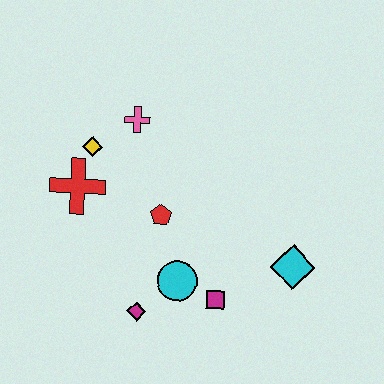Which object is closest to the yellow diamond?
The red cross is closest to the yellow diamond.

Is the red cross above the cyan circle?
Yes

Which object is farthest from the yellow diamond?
The cyan diamond is farthest from the yellow diamond.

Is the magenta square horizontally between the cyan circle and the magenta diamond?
No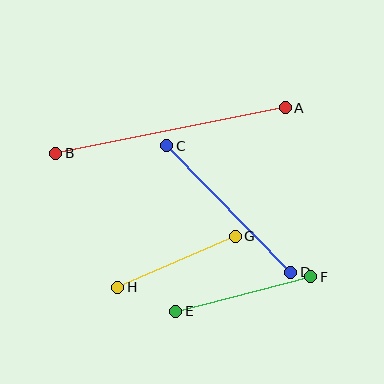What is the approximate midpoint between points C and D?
The midpoint is at approximately (229, 209) pixels.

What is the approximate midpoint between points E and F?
The midpoint is at approximately (243, 294) pixels.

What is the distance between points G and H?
The distance is approximately 128 pixels.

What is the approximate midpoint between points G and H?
The midpoint is at approximately (176, 262) pixels.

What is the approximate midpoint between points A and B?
The midpoint is at approximately (170, 131) pixels.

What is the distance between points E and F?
The distance is approximately 139 pixels.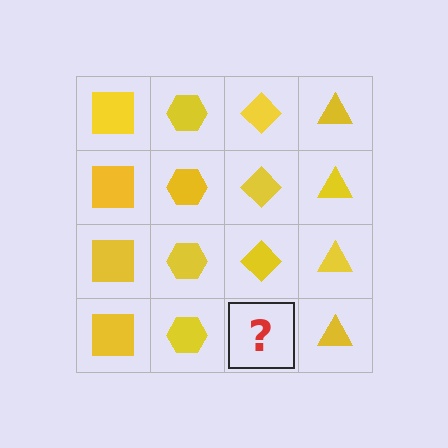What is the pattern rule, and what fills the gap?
The rule is that each column has a consistent shape. The gap should be filled with a yellow diamond.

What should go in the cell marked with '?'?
The missing cell should contain a yellow diamond.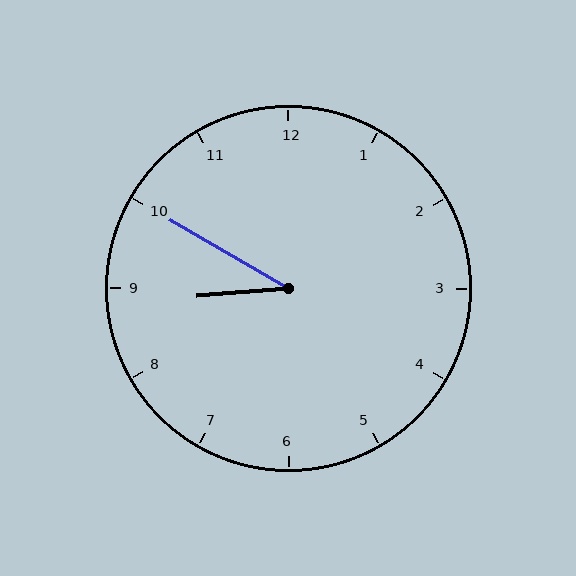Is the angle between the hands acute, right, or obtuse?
It is acute.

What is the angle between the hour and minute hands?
Approximately 35 degrees.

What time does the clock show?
8:50.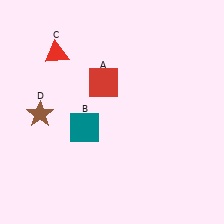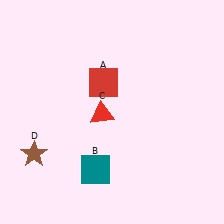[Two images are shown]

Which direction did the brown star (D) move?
The brown star (D) moved down.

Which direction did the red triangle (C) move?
The red triangle (C) moved down.